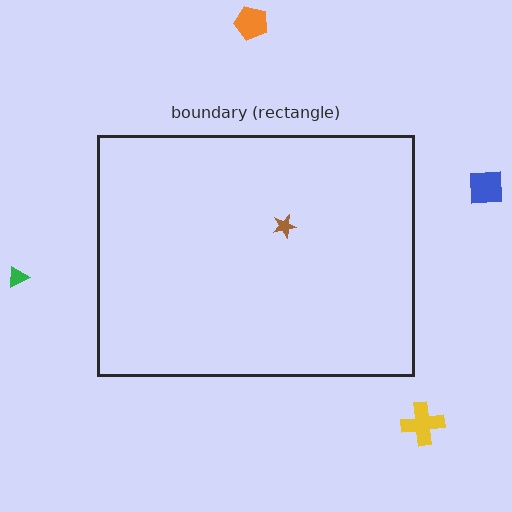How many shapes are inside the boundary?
1 inside, 4 outside.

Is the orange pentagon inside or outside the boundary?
Outside.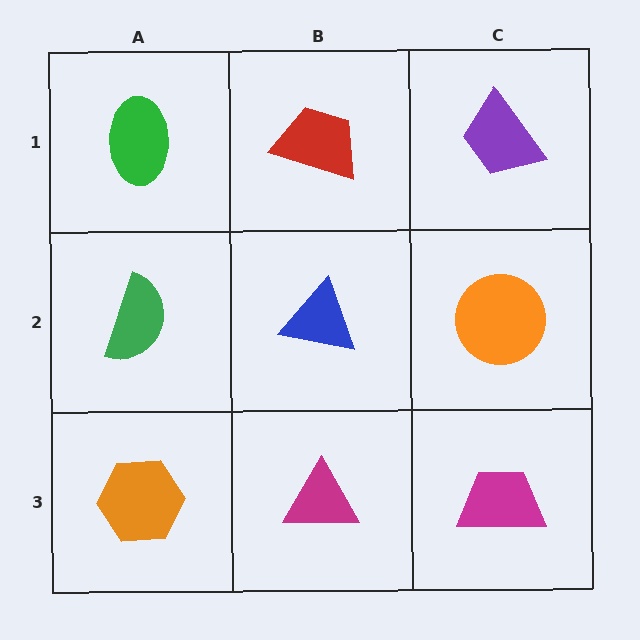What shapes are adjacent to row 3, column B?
A blue triangle (row 2, column B), an orange hexagon (row 3, column A), a magenta trapezoid (row 3, column C).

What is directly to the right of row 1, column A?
A red trapezoid.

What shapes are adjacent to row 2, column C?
A purple trapezoid (row 1, column C), a magenta trapezoid (row 3, column C), a blue triangle (row 2, column B).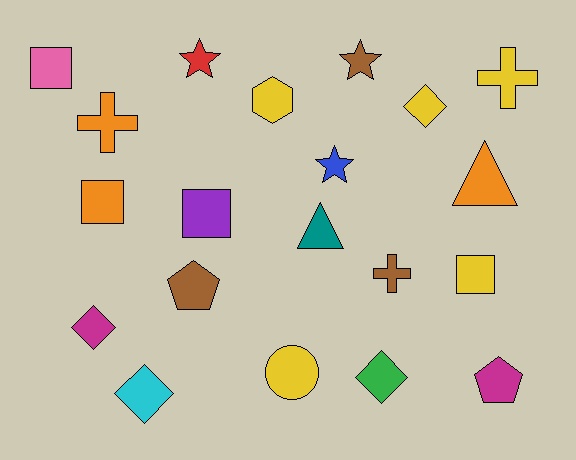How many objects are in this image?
There are 20 objects.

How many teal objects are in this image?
There is 1 teal object.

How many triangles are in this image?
There are 2 triangles.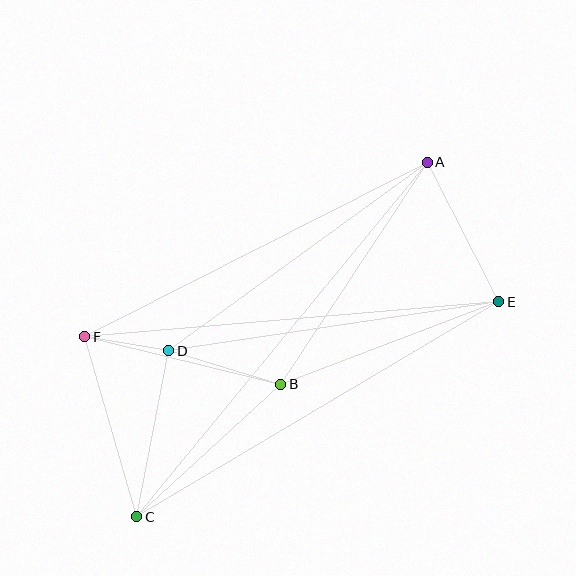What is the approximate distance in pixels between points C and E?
The distance between C and E is approximately 421 pixels.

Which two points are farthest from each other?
Points A and C are farthest from each other.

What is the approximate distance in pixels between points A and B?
The distance between A and B is approximately 266 pixels.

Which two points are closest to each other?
Points D and F are closest to each other.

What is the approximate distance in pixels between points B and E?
The distance between B and E is approximately 233 pixels.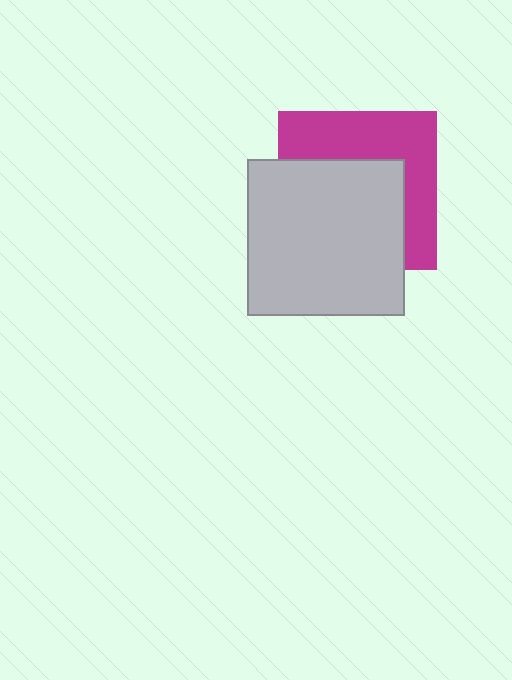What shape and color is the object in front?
The object in front is a light gray square.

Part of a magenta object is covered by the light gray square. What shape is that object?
It is a square.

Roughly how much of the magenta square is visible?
A small part of it is visible (roughly 44%).